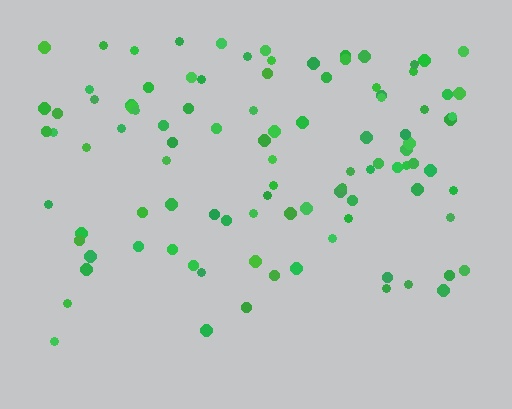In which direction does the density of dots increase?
From bottom to top, with the top side densest.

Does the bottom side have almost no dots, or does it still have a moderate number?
Still a moderate number, just noticeably fewer than the top.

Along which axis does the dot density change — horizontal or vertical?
Vertical.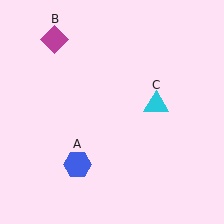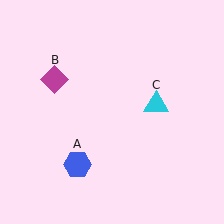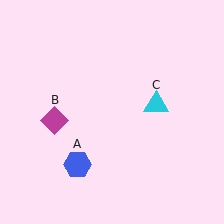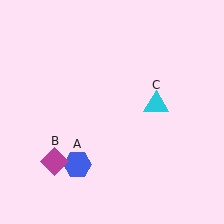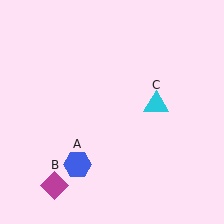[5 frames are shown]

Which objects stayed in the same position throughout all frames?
Blue hexagon (object A) and cyan triangle (object C) remained stationary.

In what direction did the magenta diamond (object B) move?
The magenta diamond (object B) moved down.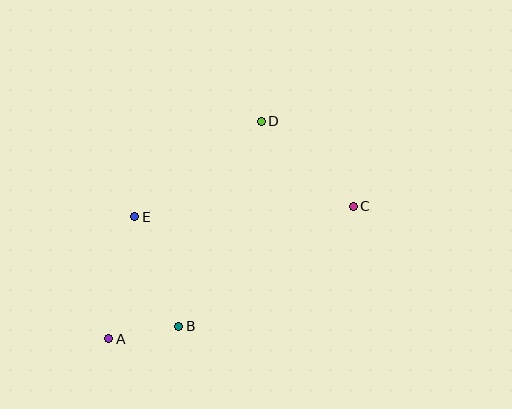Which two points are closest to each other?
Points A and B are closest to each other.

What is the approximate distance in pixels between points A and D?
The distance between A and D is approximately 266 pixels.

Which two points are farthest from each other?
Points A and C are farthest from each other.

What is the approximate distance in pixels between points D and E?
The distance between D and E is approximately 158 pixels.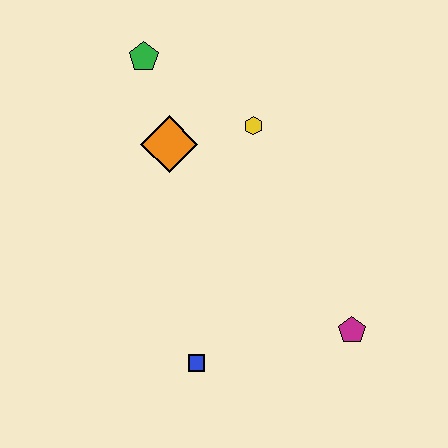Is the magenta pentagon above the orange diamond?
No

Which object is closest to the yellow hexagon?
The orange diamond is closest to the yellow hexagon.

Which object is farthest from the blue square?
The green pentagon is farthest from the blue square.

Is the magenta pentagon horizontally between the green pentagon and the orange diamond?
No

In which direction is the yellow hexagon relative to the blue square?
The yellow hexagon is above the blue square.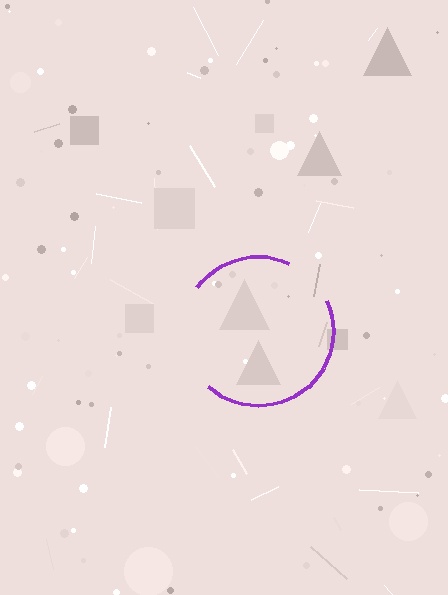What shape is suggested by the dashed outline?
The dashed outline suggests a circle.